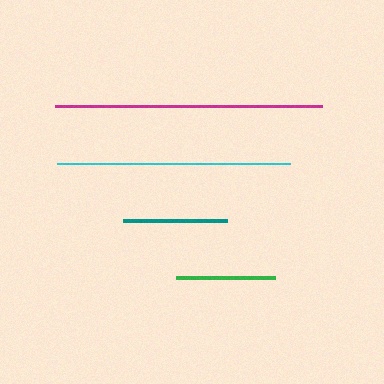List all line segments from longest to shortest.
From longest to shortest: magenta, cyan, teal, green.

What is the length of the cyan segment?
The cyan segment is approximately 233 pixels long.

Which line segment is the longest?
The magenta line is the longest at approximately 268 pixels.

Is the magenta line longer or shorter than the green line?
The magenta line is longer than the green line.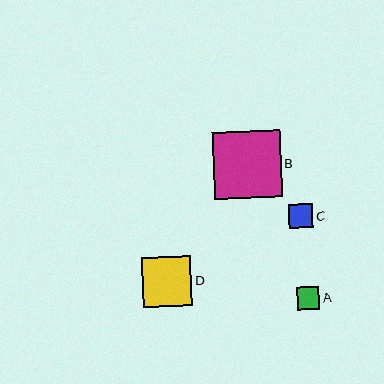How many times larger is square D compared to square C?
Square D is approximately 2.1 times the size of square C.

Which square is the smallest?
Square A is the smallest with a size of approximately 23 pixels.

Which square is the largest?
Square B is the largest with a size of approximately 67 pixels.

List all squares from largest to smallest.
From largest to smallest: B, D, C, A.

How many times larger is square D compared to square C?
Square D is approximately 2.1 times the size of square C.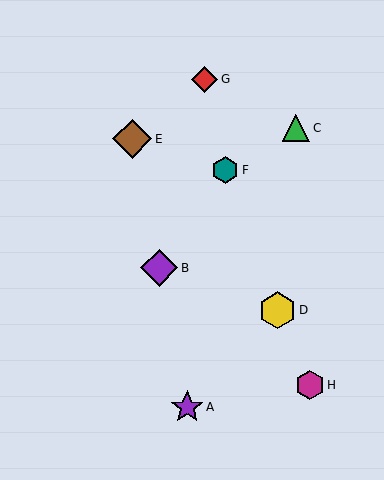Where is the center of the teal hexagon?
The center of the teal hexagon is at (225, 170).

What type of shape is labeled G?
Shape G is a red diamond.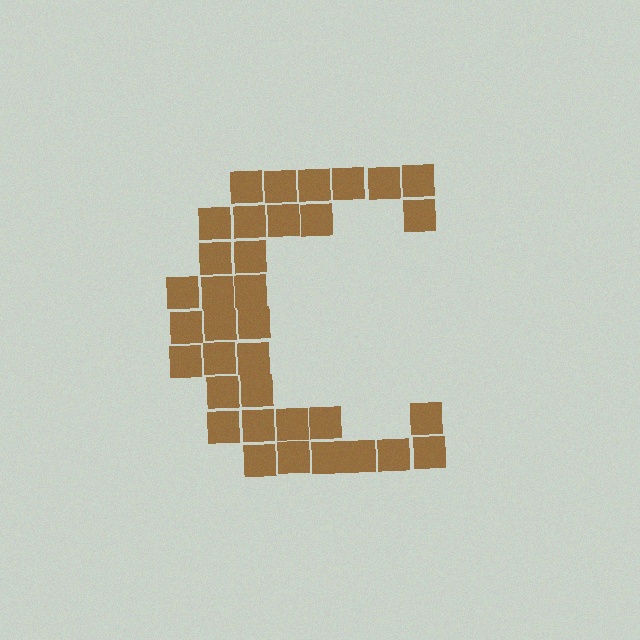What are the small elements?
The small elements are squares.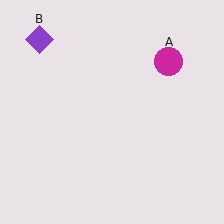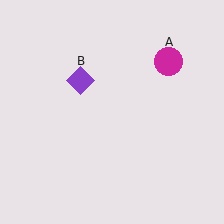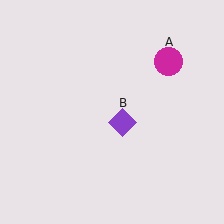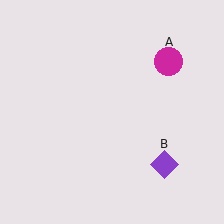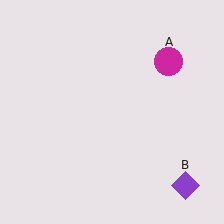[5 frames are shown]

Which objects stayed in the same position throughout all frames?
Magenta circle (object A) remained stationary.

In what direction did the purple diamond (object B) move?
The purple diamond (object B) moved down and to the right.